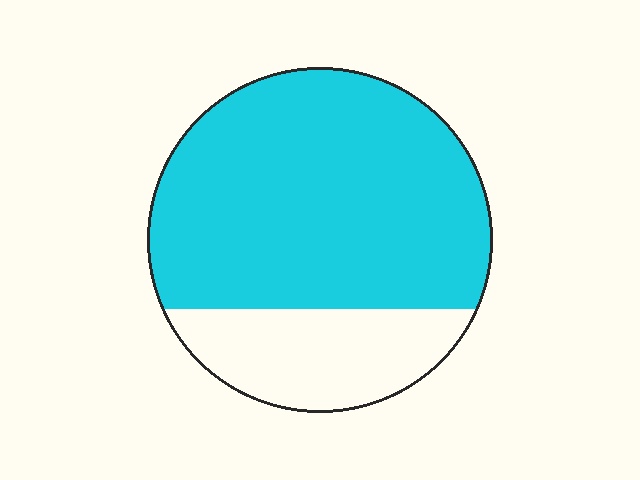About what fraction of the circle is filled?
About three quarters (3/4).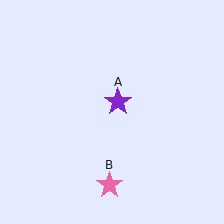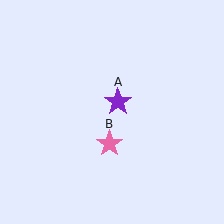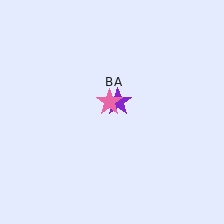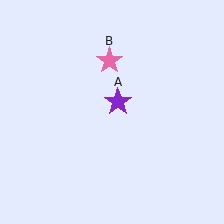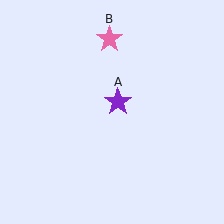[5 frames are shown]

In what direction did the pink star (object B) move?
The pink star (object B) moved up.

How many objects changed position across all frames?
1 object changed position: pink star (object B).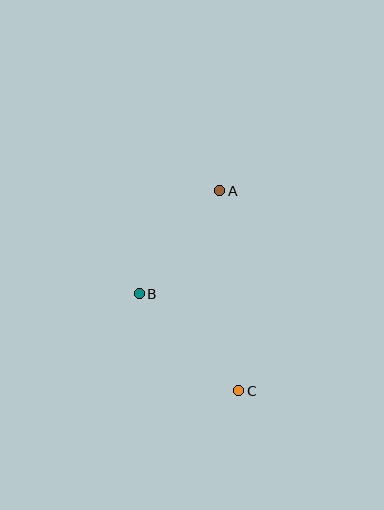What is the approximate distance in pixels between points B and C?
The distance between B and C is approximately 139 pixels.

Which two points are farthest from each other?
Points A and C are farthest from each other.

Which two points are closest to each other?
Points A and B are closest to each other.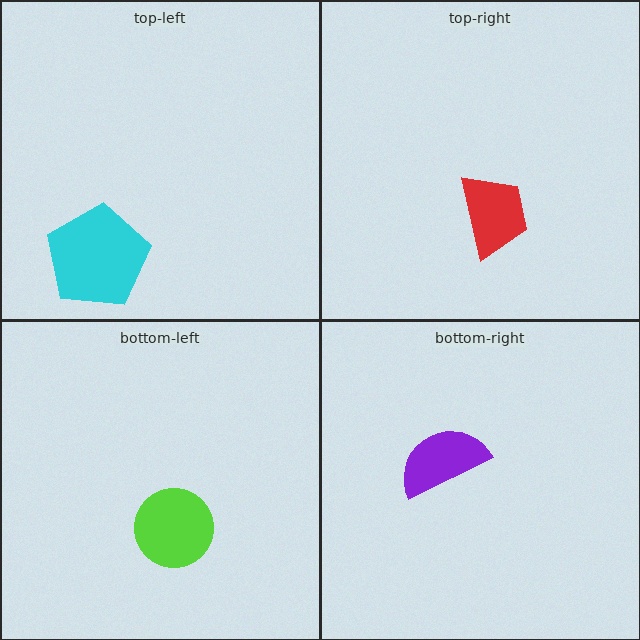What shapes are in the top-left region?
The cyan pentagon.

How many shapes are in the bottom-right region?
1.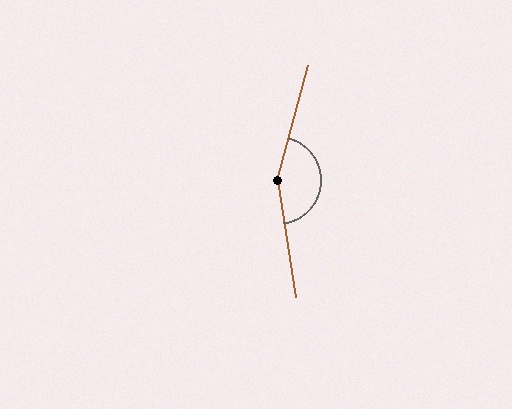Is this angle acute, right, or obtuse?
It is obtuse.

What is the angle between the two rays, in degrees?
Approximately 156 degrees.